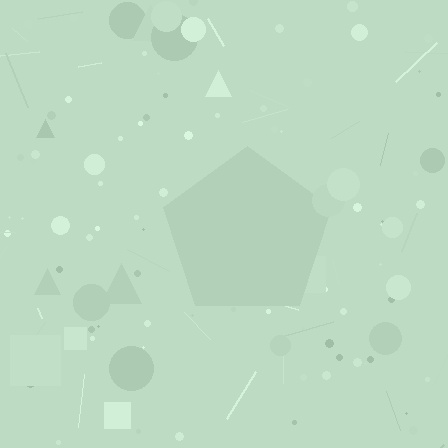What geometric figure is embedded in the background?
A pentagon is embedded in the background.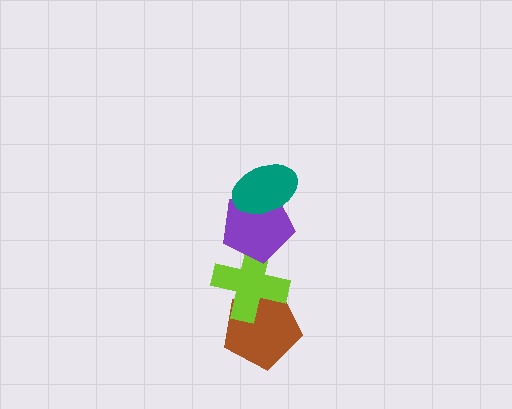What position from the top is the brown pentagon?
The brown pentagon is 4th from the top.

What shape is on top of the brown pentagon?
The lime cross is on top of the brown pentagon.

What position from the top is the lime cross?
The lime cross is 3rd from the top.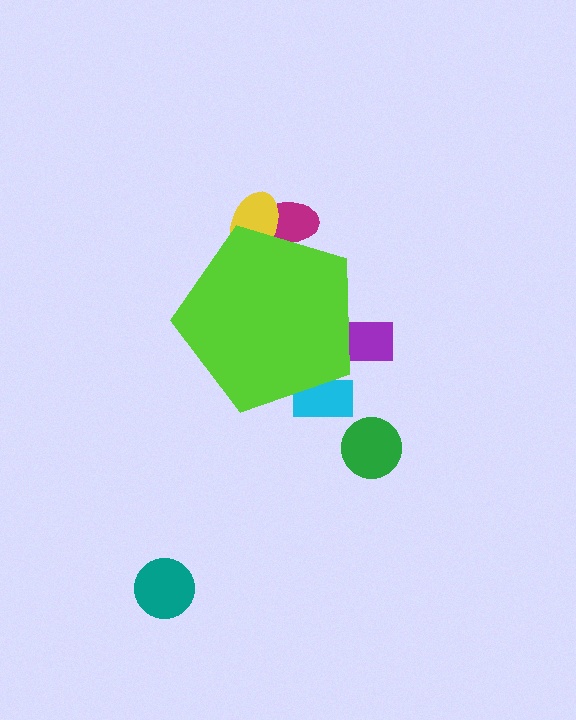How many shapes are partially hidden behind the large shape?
4 shapes are partially hidden.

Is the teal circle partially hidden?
No, the teal circle is fully visible.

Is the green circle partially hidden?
No, the green circle is fully visible.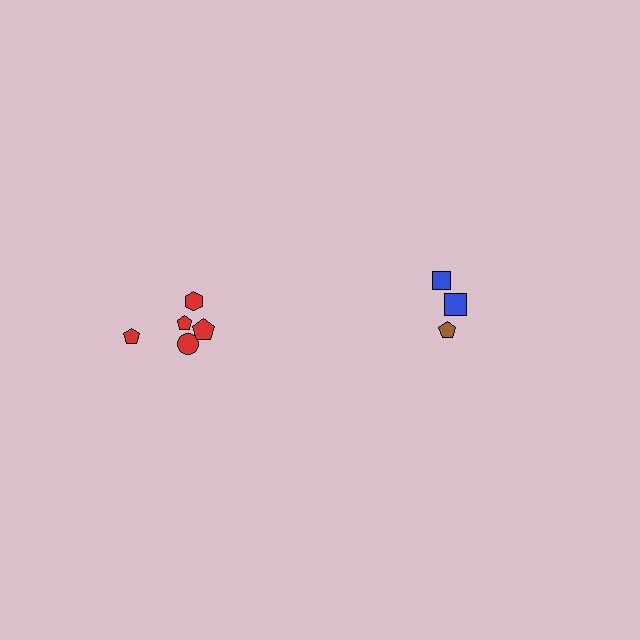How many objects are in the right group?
There are 3 objects.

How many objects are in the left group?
There are 5 objects.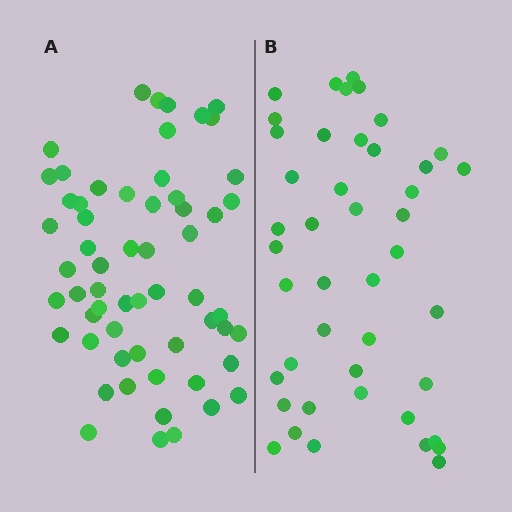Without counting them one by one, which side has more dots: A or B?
Region A (the left region) has more dots.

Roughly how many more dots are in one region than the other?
Region A has approximately 15 more dots than region B.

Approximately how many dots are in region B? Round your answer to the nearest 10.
About 40 dots. (The exact count is 44, which rounds to 40.)